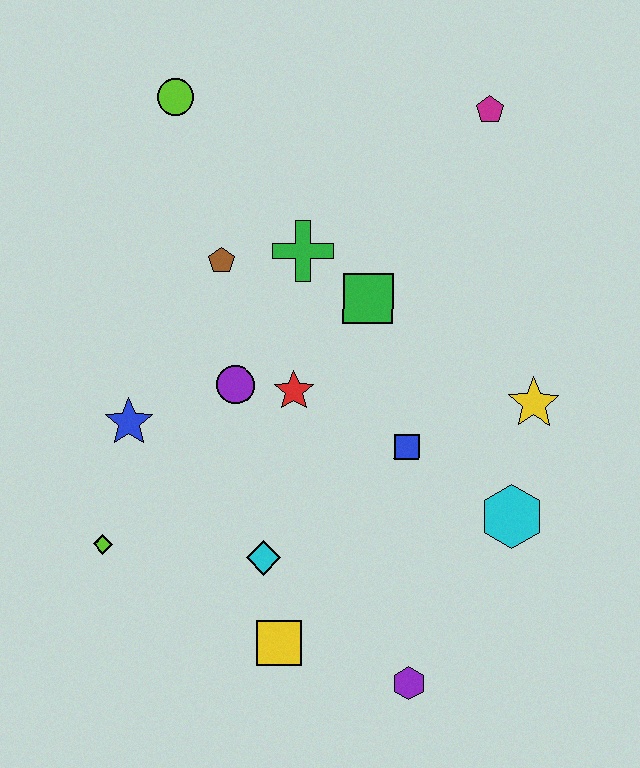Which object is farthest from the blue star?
The magenta pentagon is farthest from the blue star.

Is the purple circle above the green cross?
No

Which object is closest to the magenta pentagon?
The green square is closest to the magenta pentagon.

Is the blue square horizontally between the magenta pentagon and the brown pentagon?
Yes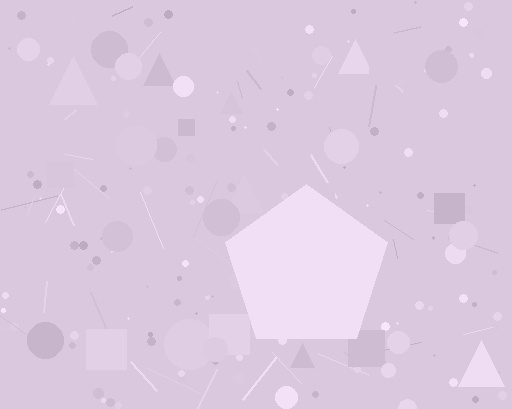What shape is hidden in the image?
A pentagon is hidden in the image.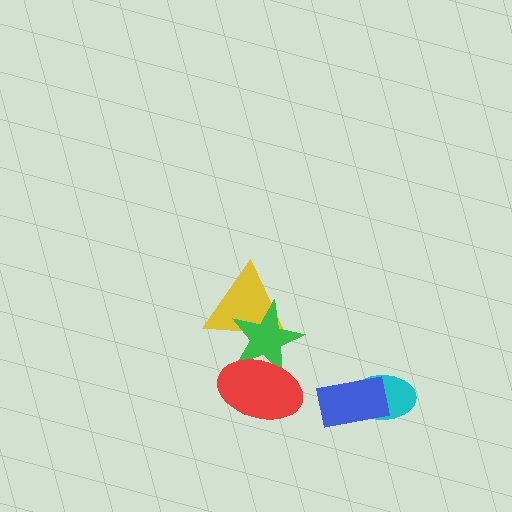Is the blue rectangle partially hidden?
No, no other shape covers it.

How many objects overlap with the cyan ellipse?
1 object overlaps with the cyan ellipse.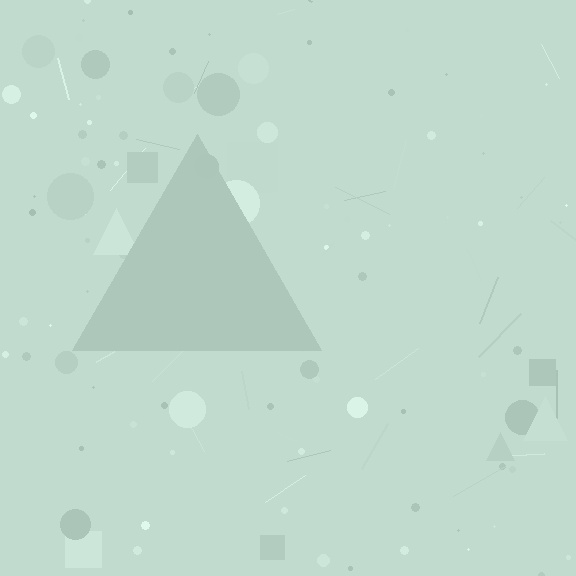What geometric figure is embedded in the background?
A triangle is embedded in the background.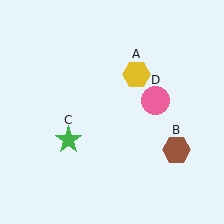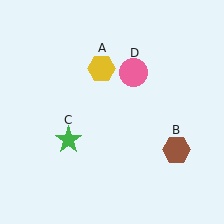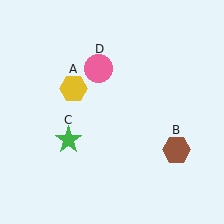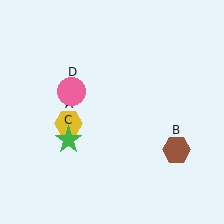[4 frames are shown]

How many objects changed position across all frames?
2 objects changed position: yellow hexagon (object A), pink circle (object D).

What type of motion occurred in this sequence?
The yellow hexagon (object A), pink circle (object D) rotated counterclockwise around the center of the scene.